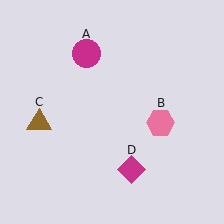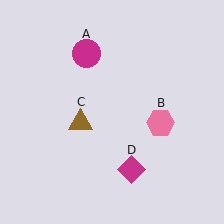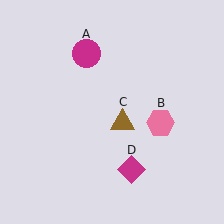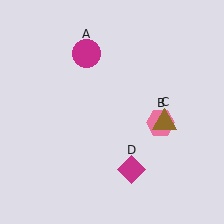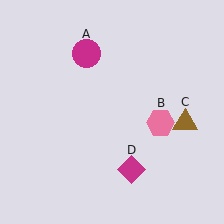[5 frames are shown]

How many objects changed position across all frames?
1 object changed position: brown triangle (object C).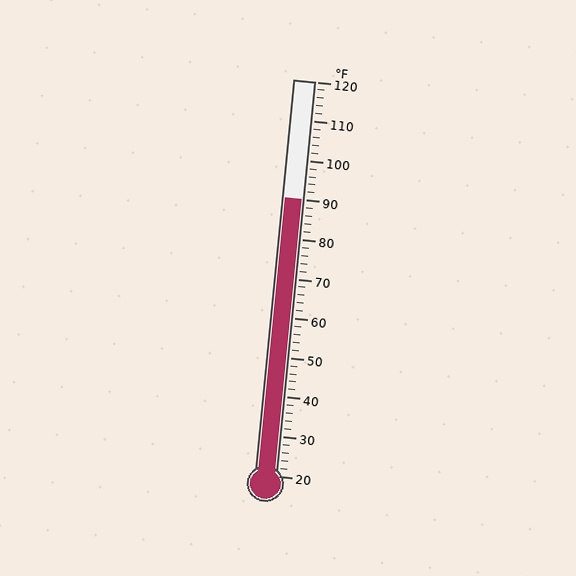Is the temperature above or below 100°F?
The temperature is below 100°F.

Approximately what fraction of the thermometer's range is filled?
The thermometer is filled to approximately 70% of its range.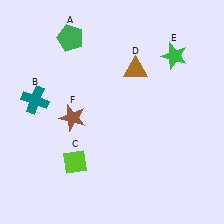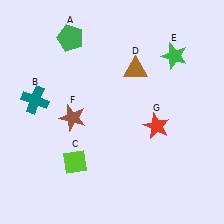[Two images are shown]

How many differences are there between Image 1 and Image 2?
There is 1 difference between the two images.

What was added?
A red star (G) was added in Image 2.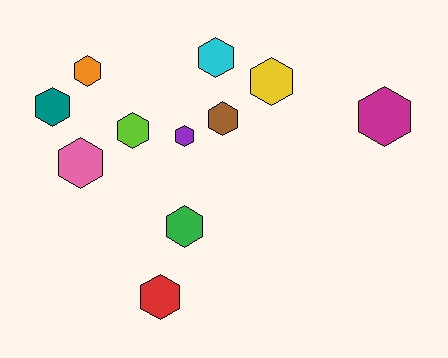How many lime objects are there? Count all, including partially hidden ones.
There is 1 lime object.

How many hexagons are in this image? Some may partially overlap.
There are 11 hexagons.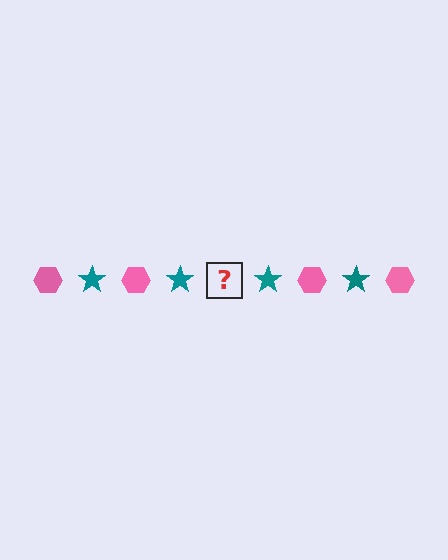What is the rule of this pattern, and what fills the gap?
The rule is that the pattern alternates between pink hexagon and teal star. The gap should be filled with a pink hexagon.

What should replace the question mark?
The question mark should be replaced with a pink hexagon.